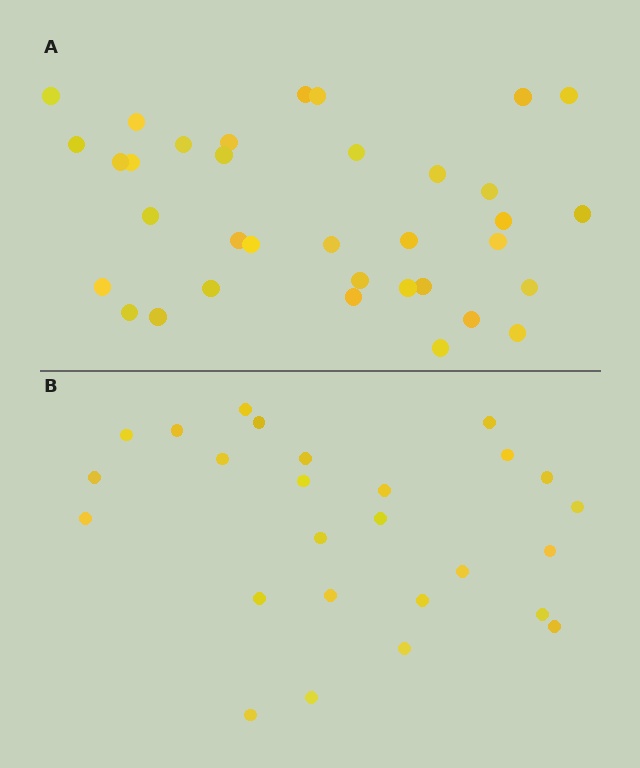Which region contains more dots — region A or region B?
Region A (the top region) has more dots.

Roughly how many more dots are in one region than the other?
Region A has roughly 8 or so more dots than region B.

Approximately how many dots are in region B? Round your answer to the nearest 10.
About 30 dots. (The exact count is 26, which rounds to 30.)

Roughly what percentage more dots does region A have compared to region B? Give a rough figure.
About 35% more.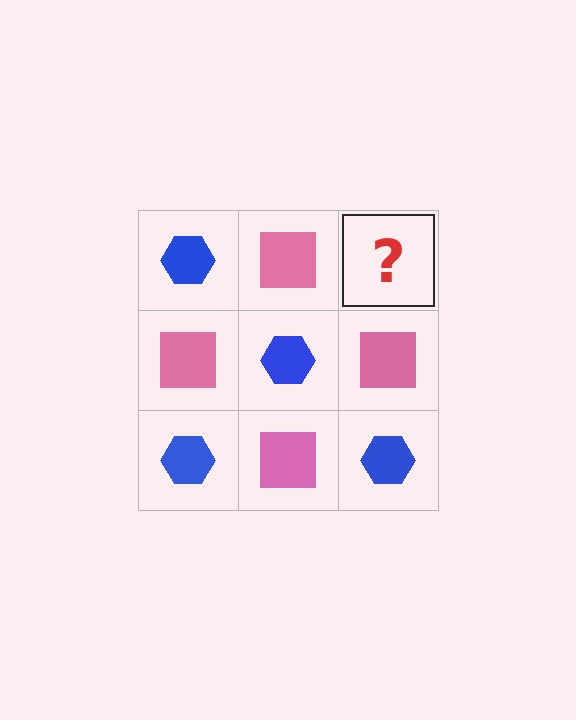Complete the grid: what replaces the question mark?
The question mark should be replaced with a blue hexagon.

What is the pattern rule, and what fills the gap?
The rule is that it alternates blue hexagon and pink square in a checkerboard pattern. The gap should be filled with a blue hexagon.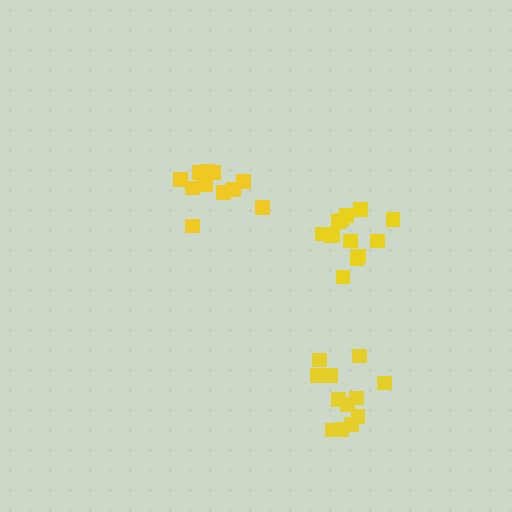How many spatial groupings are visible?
There are 3 spatial groupings.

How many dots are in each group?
Group 1: 12 dots, Group 2: 13 dots, Group 3: 11 dots (36 total).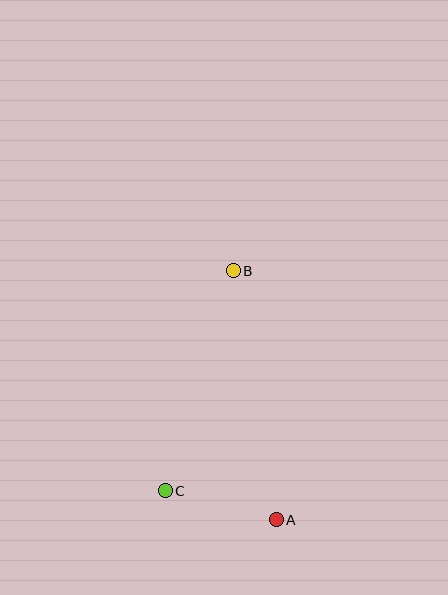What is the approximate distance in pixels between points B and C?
The distance between B and C is approximately 230 pixels.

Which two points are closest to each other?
Points A and C are closest to each other.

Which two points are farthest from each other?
Points A and B are farthest from each other.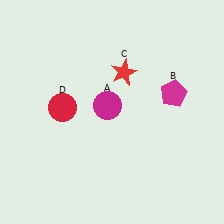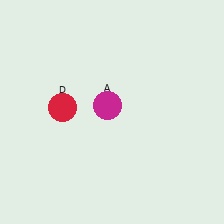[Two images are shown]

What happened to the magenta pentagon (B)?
The magenta pentagon (B) was removed in Image 2. It was in the top-right area of Image 1.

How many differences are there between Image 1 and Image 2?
There are 2 differences between the two images.